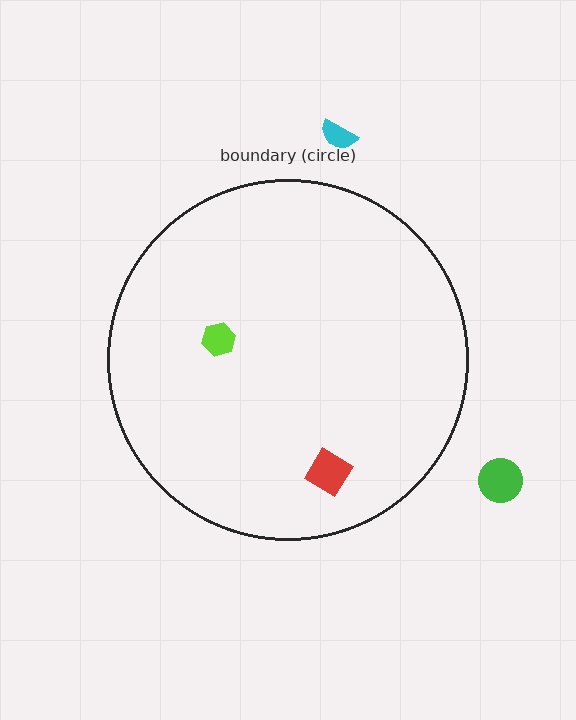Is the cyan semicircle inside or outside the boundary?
Outside.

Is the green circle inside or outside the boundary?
Outside.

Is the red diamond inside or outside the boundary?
Inside.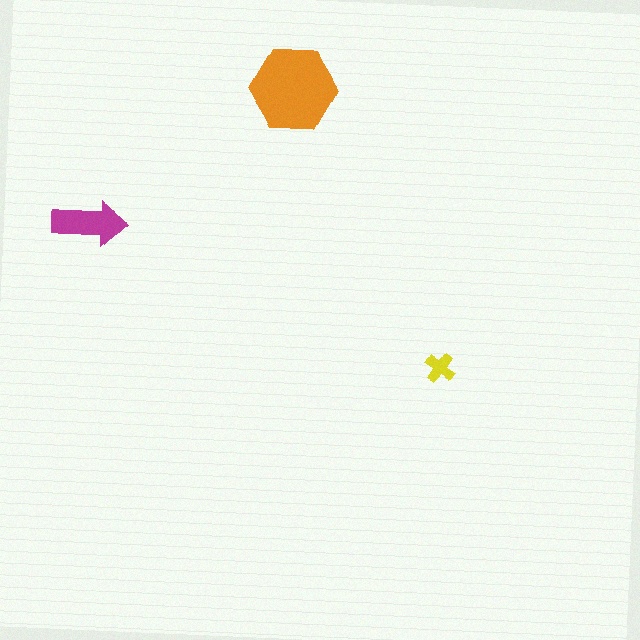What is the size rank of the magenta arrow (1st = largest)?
2nd.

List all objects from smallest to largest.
The yellow cross, the magenta arrow, the orange hexagon.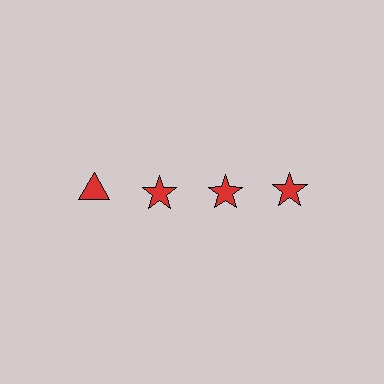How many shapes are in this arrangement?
There are 4 shapes arranged in a grid pattern.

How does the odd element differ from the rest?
It has a different shape: triangle instead of star.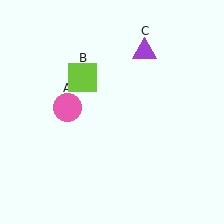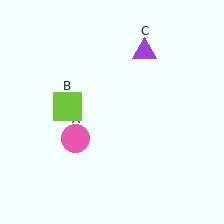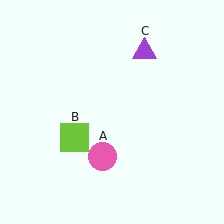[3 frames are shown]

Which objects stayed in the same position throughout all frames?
Purple triangle (object C) remained stationary.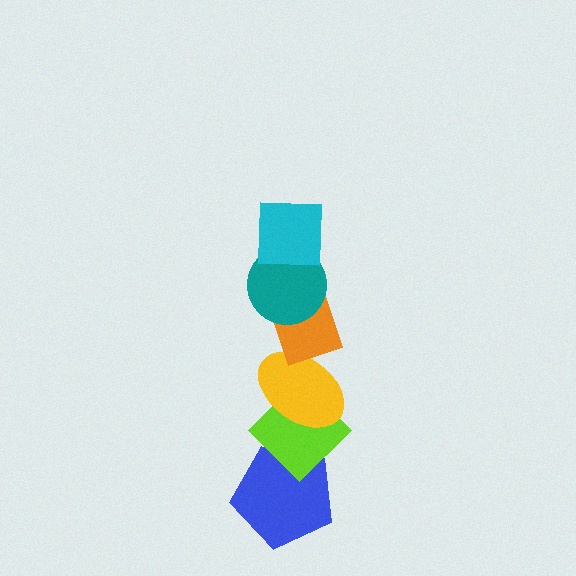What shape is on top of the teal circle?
The cyan square is on top of the teal circle.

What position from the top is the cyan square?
The cyan square is 1st from the top.